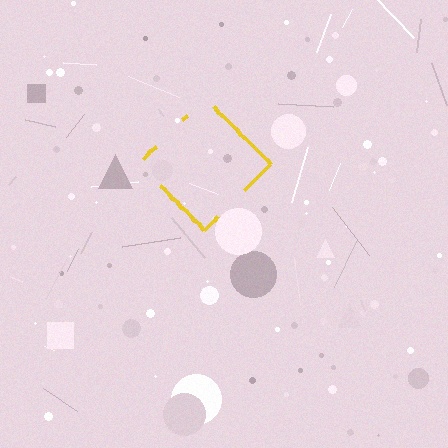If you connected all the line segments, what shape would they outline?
They would outline a diamond.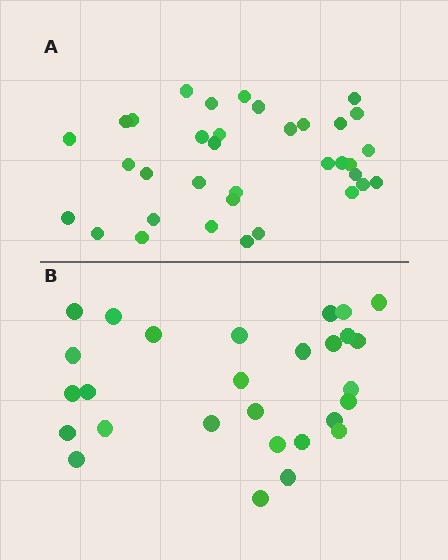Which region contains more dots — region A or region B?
Region A (the top region) has more dots.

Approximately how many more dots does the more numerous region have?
Region A has roughly 8 or so more dots than region B.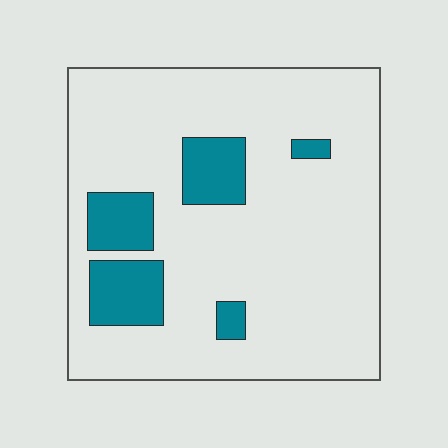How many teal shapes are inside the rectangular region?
5.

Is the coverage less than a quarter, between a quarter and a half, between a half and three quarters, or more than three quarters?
Less than a quarter.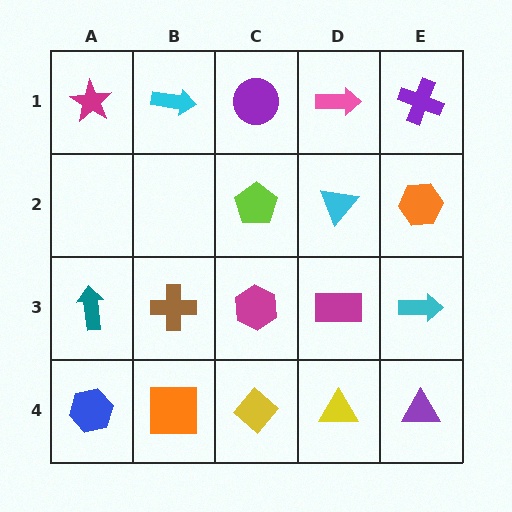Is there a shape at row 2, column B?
No, that cell is empty.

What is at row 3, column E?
A cyan arrow.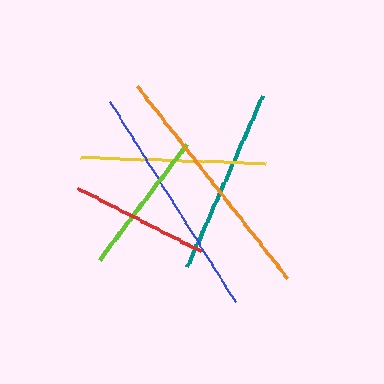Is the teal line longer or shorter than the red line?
The teal line is longer than the red line.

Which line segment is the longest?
The orange line is the longest at approximately 244 pixels.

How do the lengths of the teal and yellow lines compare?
The teal and yellow lines are approximately the same length.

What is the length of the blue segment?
The blue segment is approximately 237 pixels long.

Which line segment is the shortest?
The red line is the shortest at approximately 138 pixels.